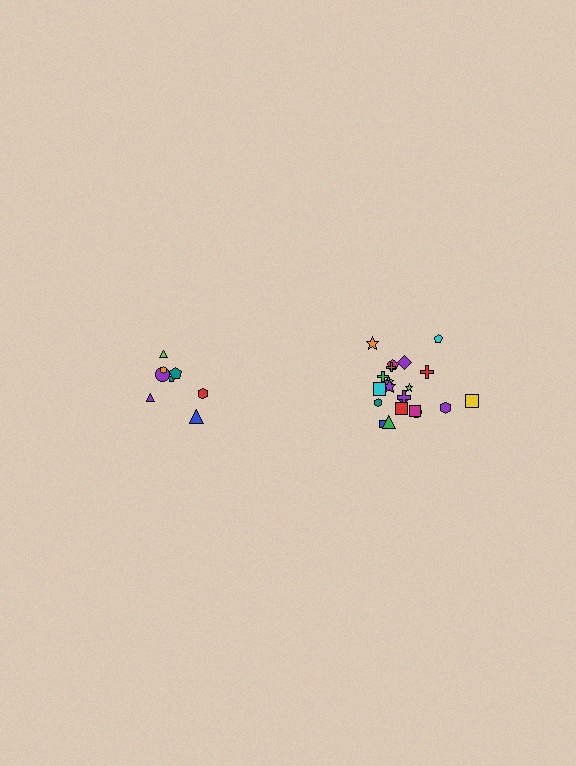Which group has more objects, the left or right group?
The right group.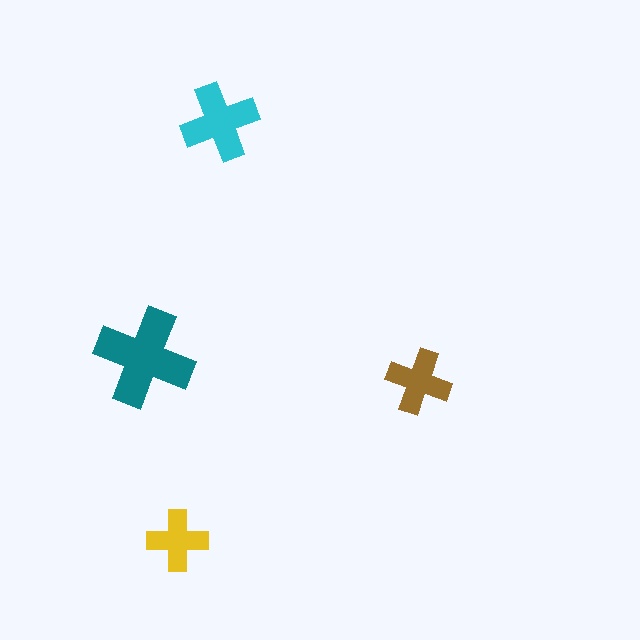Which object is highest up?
The cyan cross is topmost.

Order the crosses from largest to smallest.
the teal one, the cyan one, the brown one, the yellow one.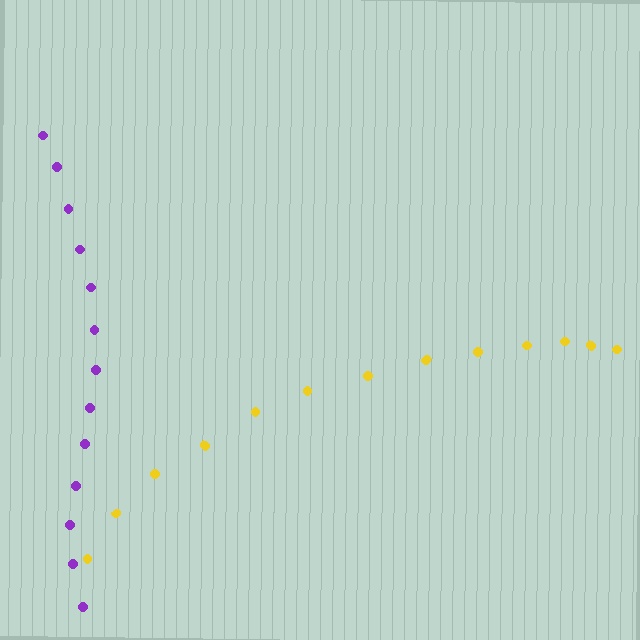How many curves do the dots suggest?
There are 2 distinct paths.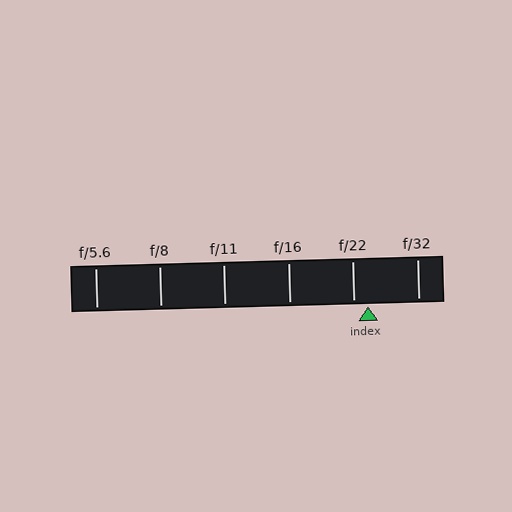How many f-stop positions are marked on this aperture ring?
There are 6 f-stop positions marked.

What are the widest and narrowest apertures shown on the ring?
The widest aperture shown is f/5.6 and the narrowest is f/32.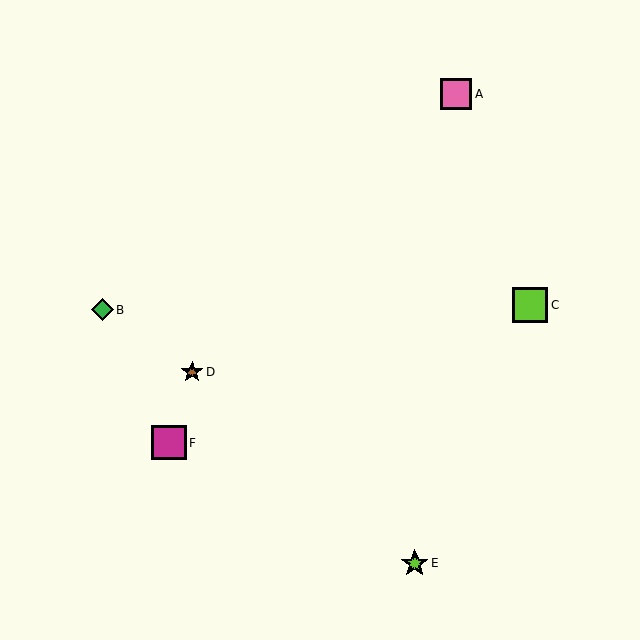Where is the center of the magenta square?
The center of the magenta square is at (169, 443).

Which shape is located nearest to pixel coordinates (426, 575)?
The lime star (labeled E) at (415, 563) is nearest to that location.